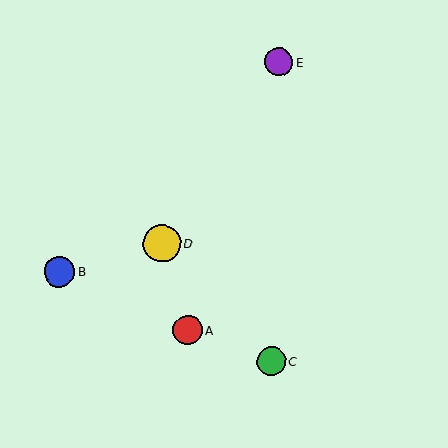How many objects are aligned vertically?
2 objects (C, E) are aligned vertically.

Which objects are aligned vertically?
Objects C, E are aligned vertically.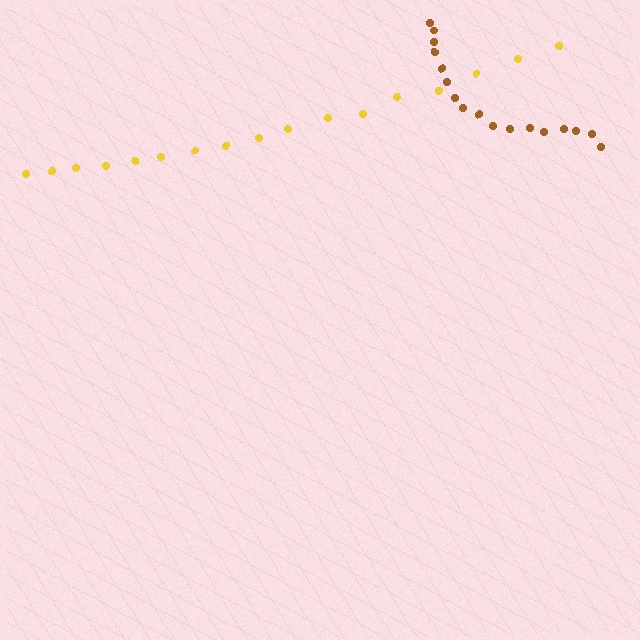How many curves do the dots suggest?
There are 2 distinct paths.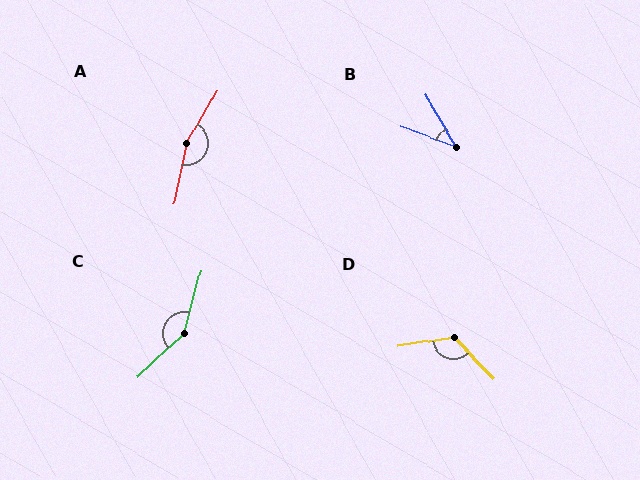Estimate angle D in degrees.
Approximately 125 degrees.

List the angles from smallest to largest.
B (40°), D (125°), C (149°), A (163°).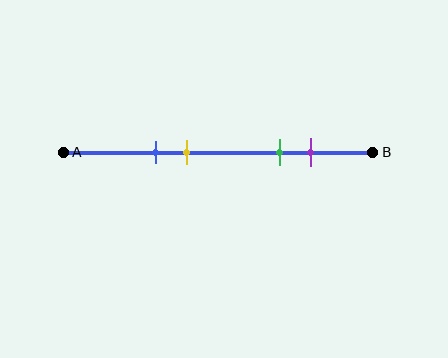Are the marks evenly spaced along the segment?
No, the marks are not evenly spaced.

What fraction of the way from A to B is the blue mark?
The blue mark is approximately 30% (0.3) of the way from A to B.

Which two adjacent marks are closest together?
The blue and yellow marks are the closest adjacent pair.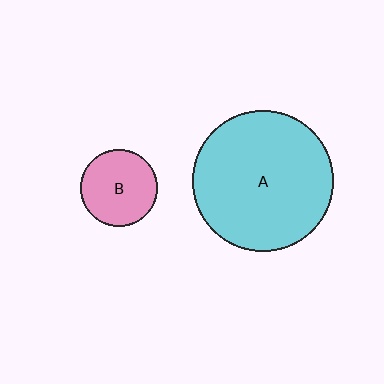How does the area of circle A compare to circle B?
Approximately 3.3 times.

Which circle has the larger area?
Circle A (cyan).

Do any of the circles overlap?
No, none of the circles overlap.